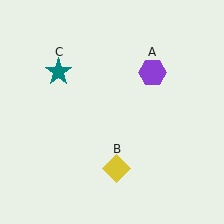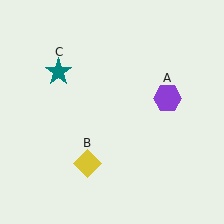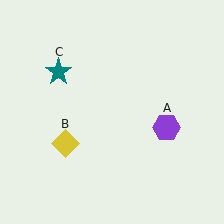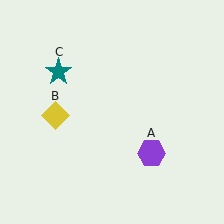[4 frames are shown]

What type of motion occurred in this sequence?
The purple hexagon (object A), yellow diamond (object B) rotated clockwise around the center of the scene.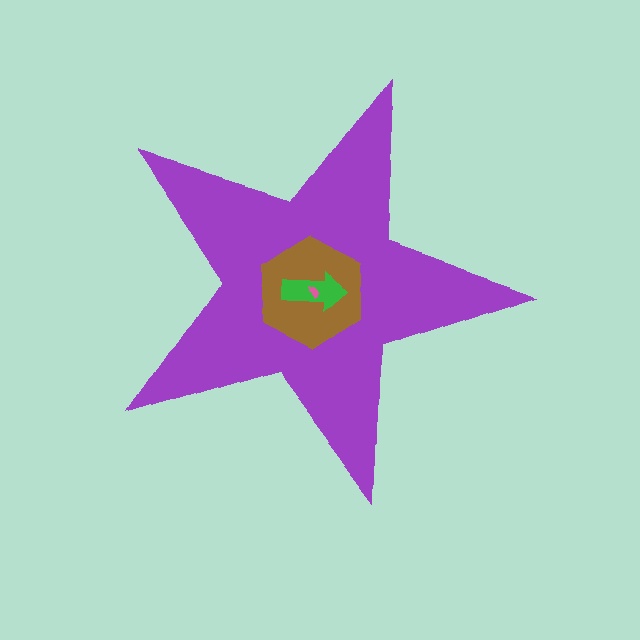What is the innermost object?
The pink semicircle.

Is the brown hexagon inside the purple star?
Yes.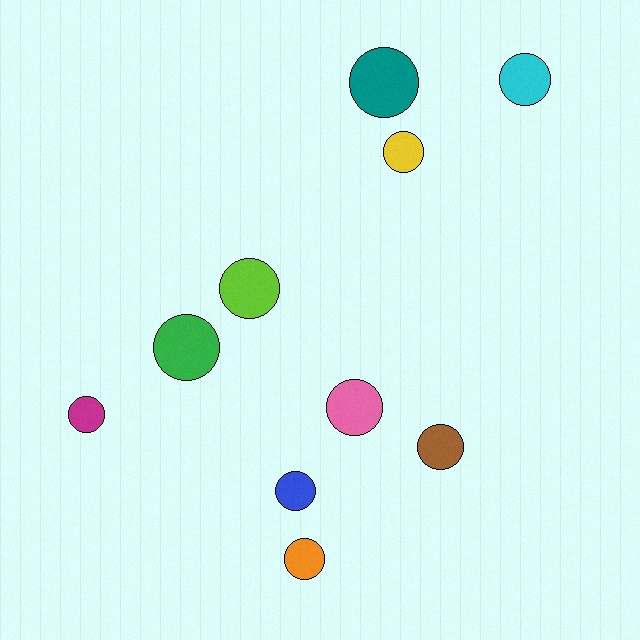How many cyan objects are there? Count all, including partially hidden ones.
There is 1 cyan object.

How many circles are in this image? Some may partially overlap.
There are 10 circles.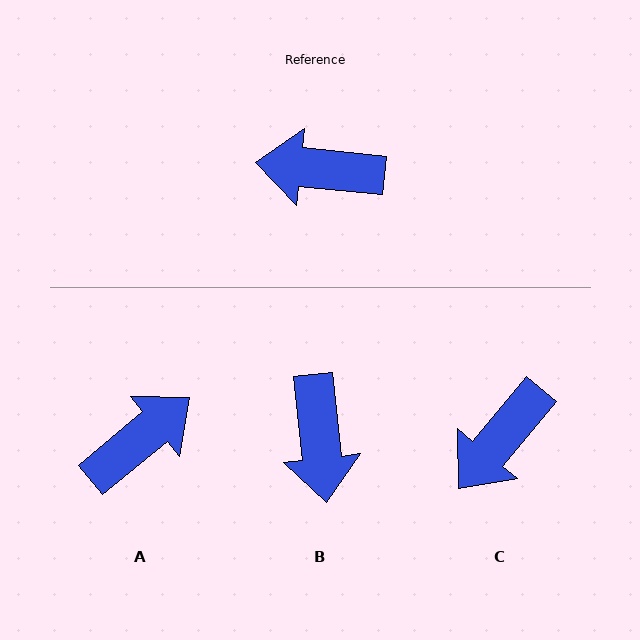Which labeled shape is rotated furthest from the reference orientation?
A, about 134 degrees away.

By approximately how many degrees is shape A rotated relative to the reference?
Approximately 134 degrees clockwise.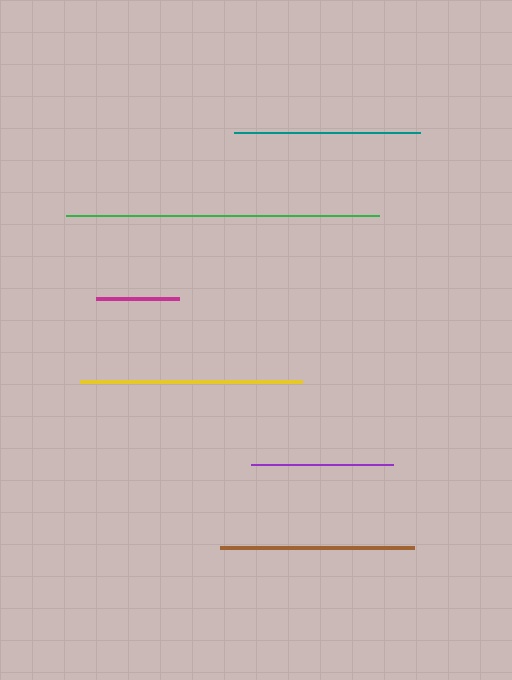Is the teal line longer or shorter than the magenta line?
The teal line is longer than the magenta line.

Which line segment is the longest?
The green line is the longest at approximately 313 pixels.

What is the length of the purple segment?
The purple segment is approximately 142 pixels long.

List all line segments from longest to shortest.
From longest to shortest: green, yellow, brown, teal, purple, magenta.